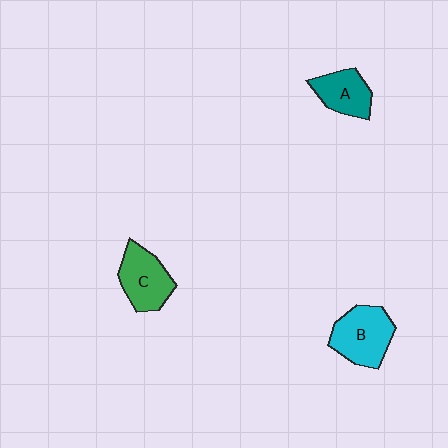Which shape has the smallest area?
Shape A (teal).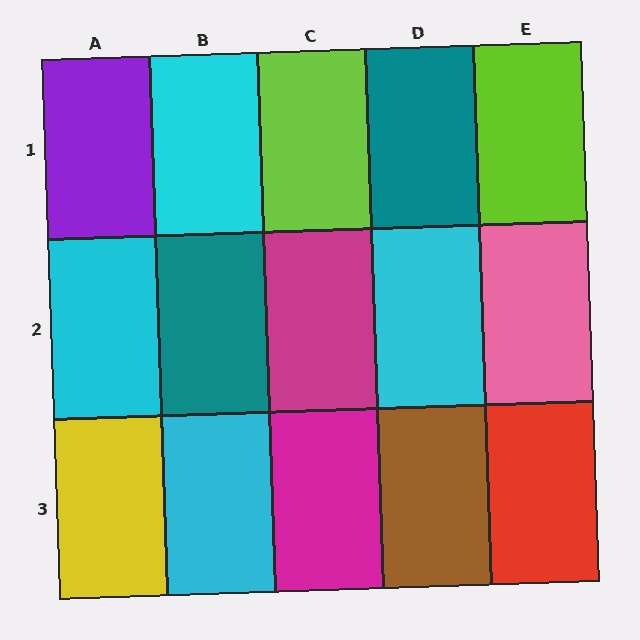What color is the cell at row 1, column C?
Lime.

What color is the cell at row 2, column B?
Teal.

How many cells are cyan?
4 cells are cyan.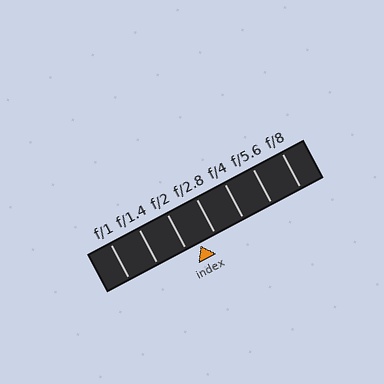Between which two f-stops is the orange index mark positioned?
The index mark is between f/2 and f/2.8.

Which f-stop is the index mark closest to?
The index mark is closest to f/2.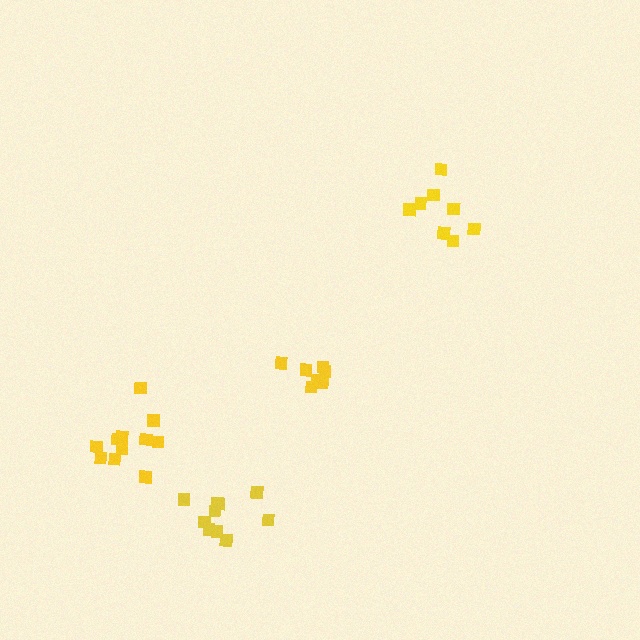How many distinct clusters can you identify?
There are 4 distinct clusters.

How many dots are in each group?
Group 1: 11 dots, Group 2: 10 dots, Group 3: 8 dots, Group 4: 7 dots (36 total).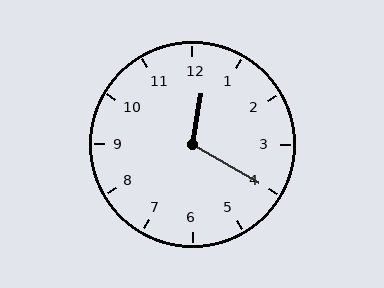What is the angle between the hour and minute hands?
Approximately 110 degrees.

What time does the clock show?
12:20.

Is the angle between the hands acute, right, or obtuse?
It is obtuse.